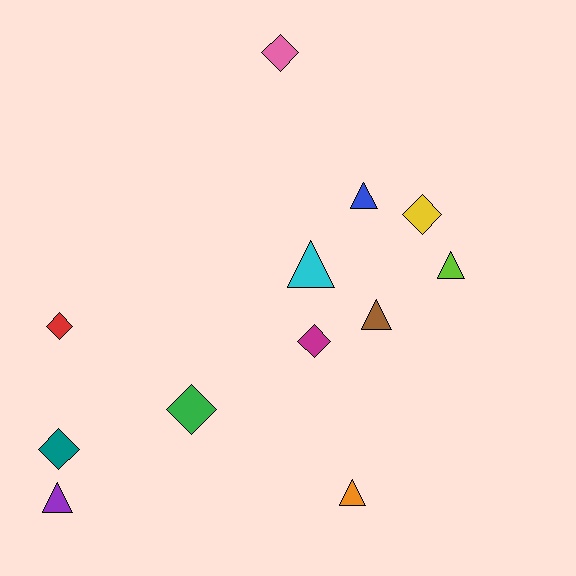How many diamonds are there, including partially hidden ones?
There are 6 diamonds.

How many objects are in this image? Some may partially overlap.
There are 12 objects.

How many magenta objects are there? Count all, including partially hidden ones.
There is 1 magenta object.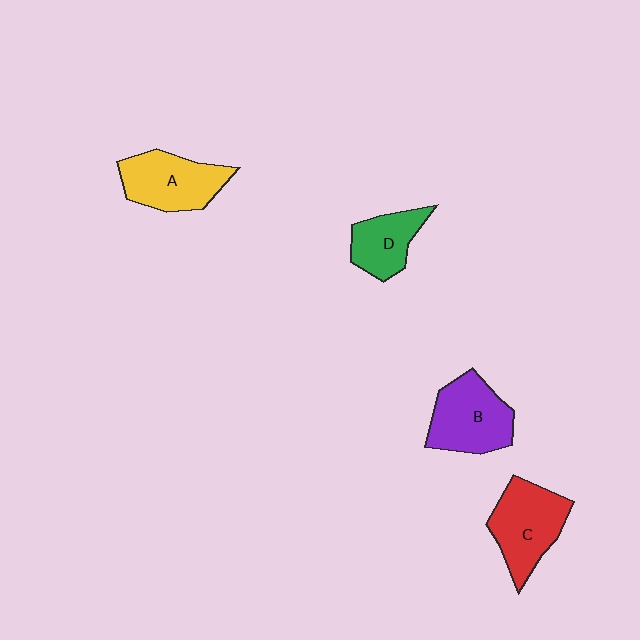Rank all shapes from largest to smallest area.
From largest to smallest: C (red), B (purple), A (yellow), D (green).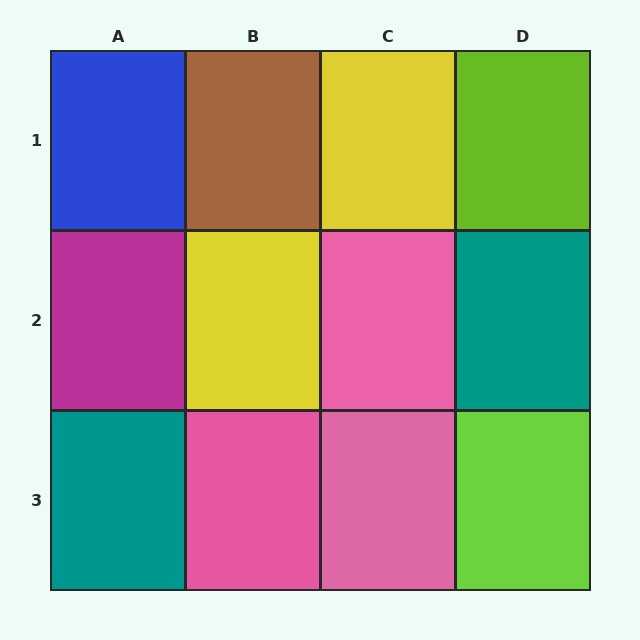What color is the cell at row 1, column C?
Yellow.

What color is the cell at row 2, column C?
Pink.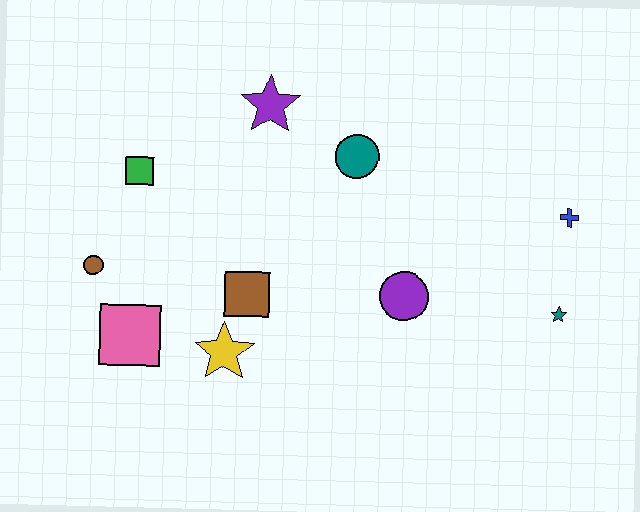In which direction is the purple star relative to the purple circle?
The purple star is above the purple circle.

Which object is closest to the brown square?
The yellow star is closest to the brown square.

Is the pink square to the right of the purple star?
No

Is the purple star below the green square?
No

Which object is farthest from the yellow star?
The blue cross is farthest from the yellow star.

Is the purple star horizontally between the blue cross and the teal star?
No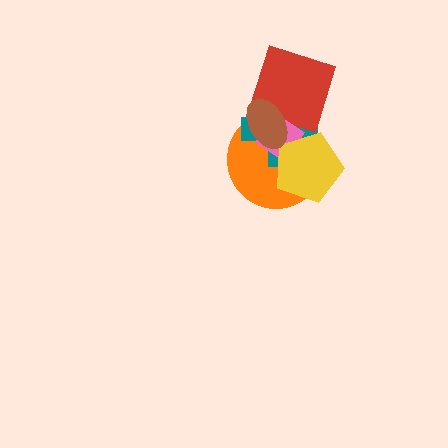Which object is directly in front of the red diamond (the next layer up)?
The pink diamond is directly in front of the red diamond.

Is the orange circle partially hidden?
Yes, it is partially covered by another shape.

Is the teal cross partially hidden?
Yes, it is partially covered by another shape.